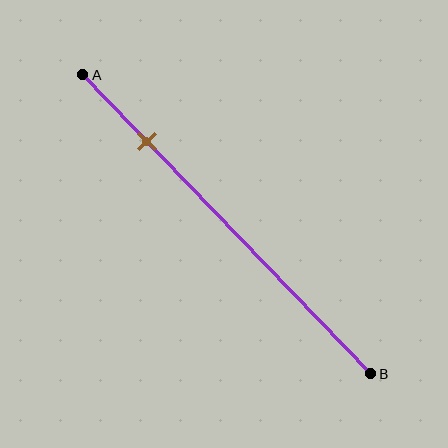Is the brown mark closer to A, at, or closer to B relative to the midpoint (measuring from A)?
The brown mark is closer to point A than the midpoint of segment AB.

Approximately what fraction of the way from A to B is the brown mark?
The brown mark is approximately 20% of the way from A to B.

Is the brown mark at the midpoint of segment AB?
No, the mark is at about 20% from A, not at the 50% midpoint.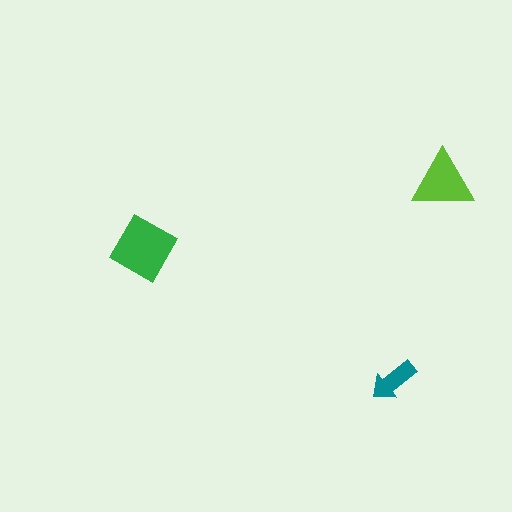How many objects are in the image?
There are 3 objects in the image.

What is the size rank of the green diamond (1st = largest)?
1st.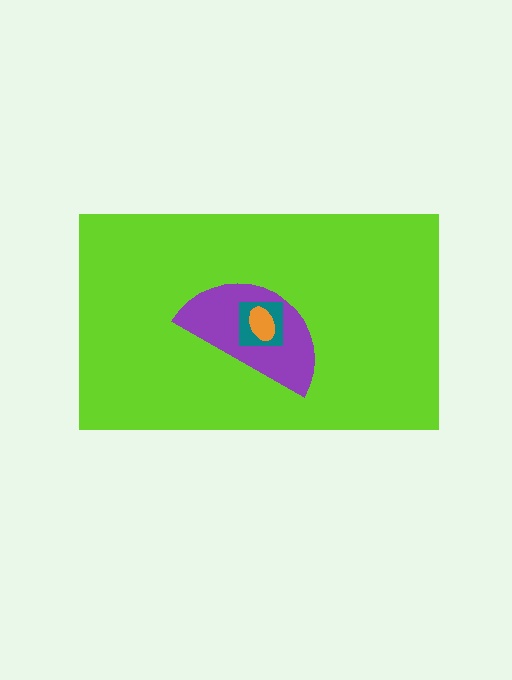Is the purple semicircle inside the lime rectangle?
Yes.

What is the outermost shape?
The lime rectangle.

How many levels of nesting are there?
4.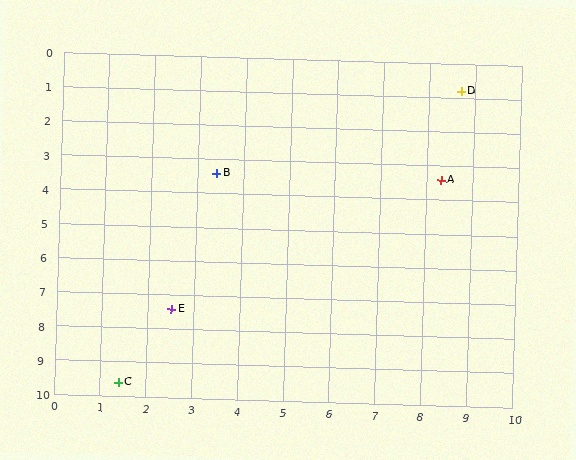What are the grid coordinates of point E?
Point E is at approximately (2.5, 7.4).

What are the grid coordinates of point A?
Point A is at approximately (8.3, 3.4).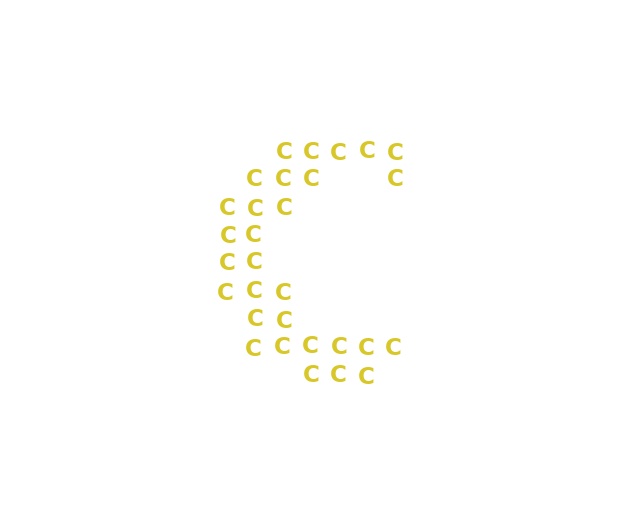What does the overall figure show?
The overall figure shows the letter C.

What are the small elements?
The small elements are letter C's.